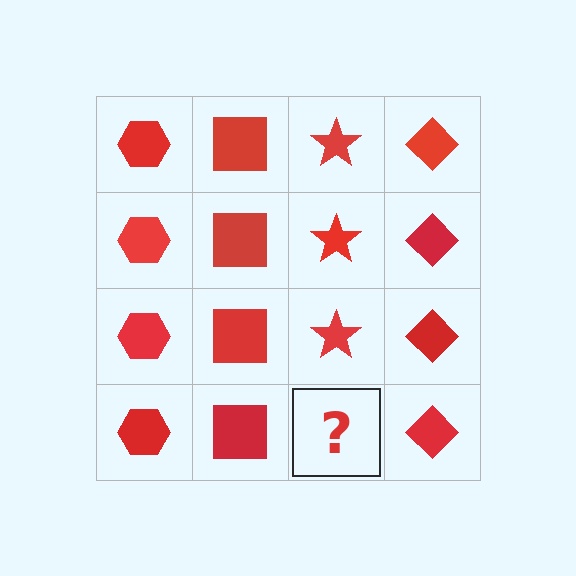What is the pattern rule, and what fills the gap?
The rule is that each column has a consistent shape. The gap should be filled with a red star.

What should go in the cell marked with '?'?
The missing cell should contain a red star.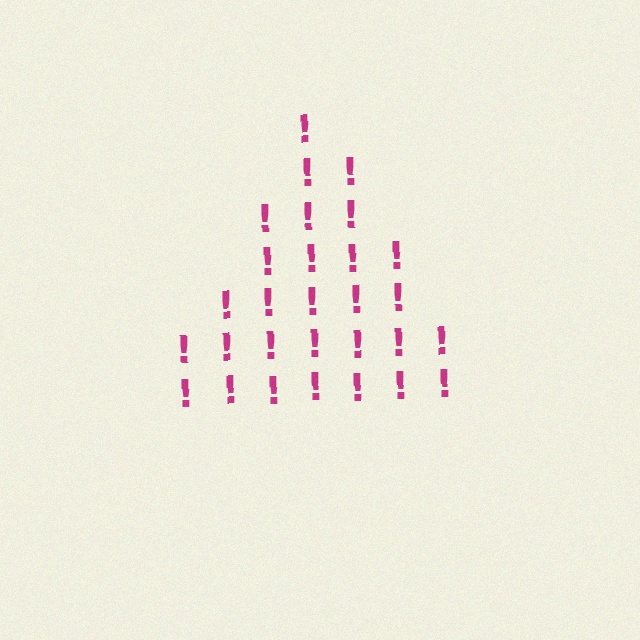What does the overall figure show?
The overall figure shows a triangle.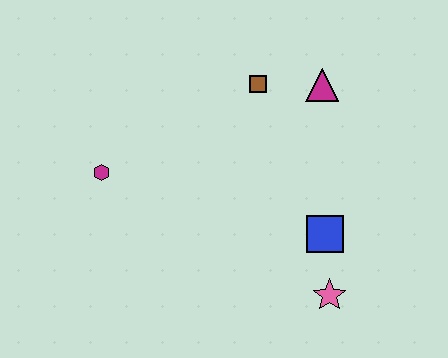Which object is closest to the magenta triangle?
The brown square is closest to the magenta triangle.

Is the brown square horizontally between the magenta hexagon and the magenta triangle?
Yes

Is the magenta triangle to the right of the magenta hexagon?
Yes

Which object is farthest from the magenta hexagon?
The pink star is farthest from the magenta hexagon.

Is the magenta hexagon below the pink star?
No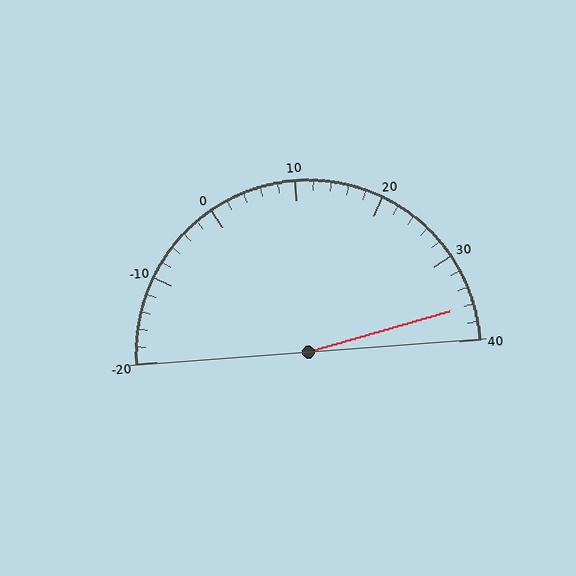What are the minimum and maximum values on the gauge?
The gauge ranges from -20 to 40.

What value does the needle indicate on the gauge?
The needle indicates approximately 36.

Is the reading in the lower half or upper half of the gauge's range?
The reading is in the upper half of the range (-20 to 40).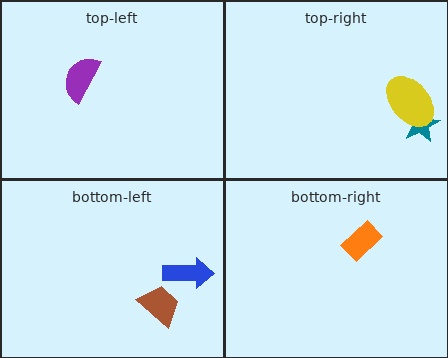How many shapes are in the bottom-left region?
2.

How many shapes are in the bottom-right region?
1.